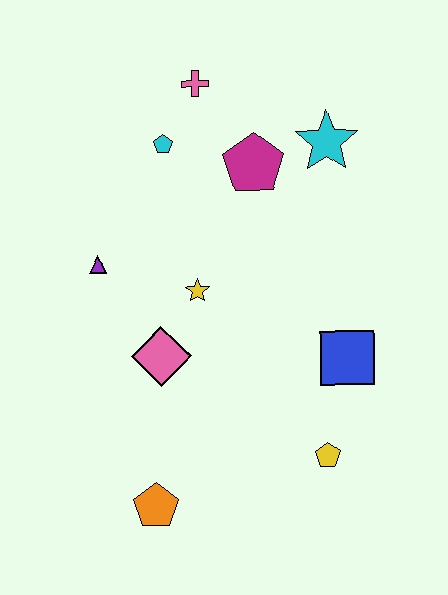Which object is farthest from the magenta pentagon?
The orange pentagon is farthest from the magenta pentagon.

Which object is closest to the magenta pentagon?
The cyan star is closest to the magenta pentagon.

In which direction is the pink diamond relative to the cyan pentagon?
The pink diamond is below the cyan pentagon.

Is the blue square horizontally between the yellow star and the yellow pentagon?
No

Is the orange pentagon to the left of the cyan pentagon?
Yes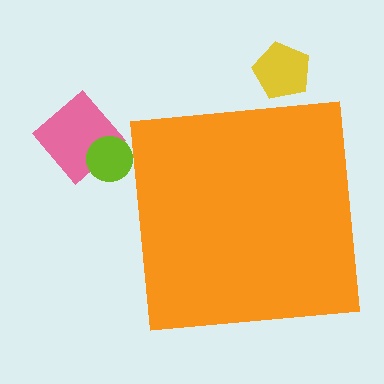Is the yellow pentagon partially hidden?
No, the yellow pentagon is fully visible.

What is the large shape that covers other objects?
An orange square.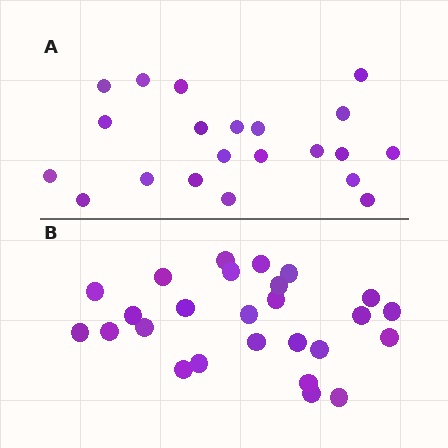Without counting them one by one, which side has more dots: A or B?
Region B (the bottom region) has more dots.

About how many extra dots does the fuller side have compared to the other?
Region B has about 5 more dots than region A.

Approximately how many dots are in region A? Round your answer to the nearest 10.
About 20 dots. (The exact count is 21, which rounds to 20.)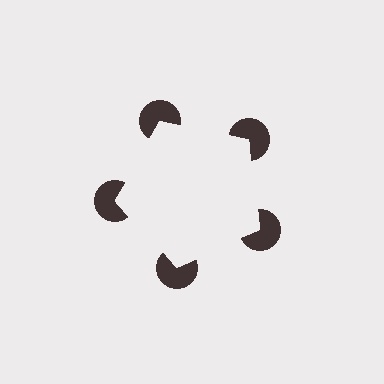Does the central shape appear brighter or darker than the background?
It typically appears slightly brighter than the background, even though no actual brightness change is drawn.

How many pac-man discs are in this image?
There are 5 — one at each vertex of the illusory pentagon.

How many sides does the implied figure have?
5 sides.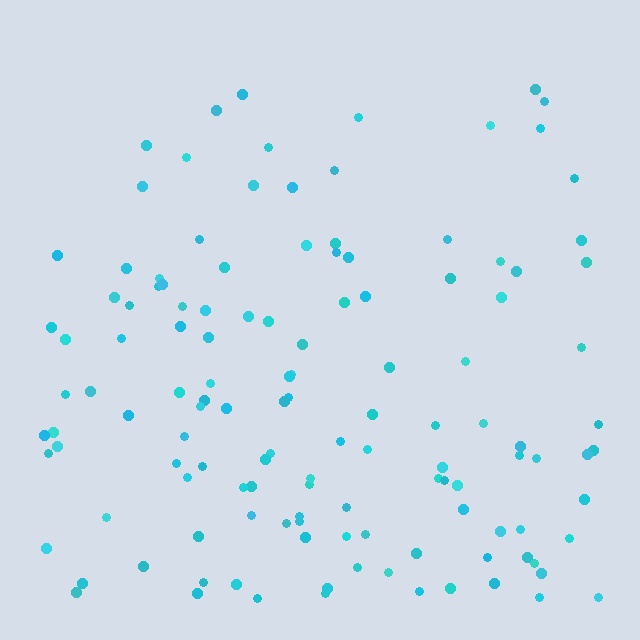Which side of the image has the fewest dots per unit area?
The top.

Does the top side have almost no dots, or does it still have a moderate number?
Still a moderate number, just noticeably fewer than the bottom.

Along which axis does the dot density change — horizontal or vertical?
Vertical.